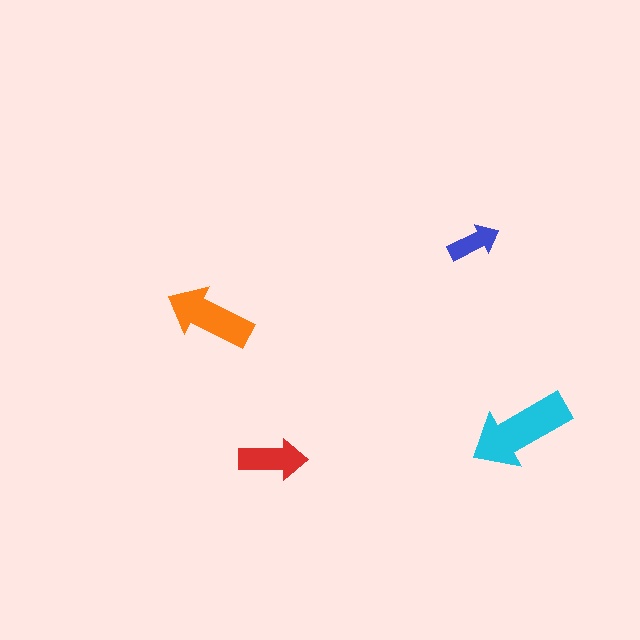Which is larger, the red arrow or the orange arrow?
The orange one.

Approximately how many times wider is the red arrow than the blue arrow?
About 1.5 times wider.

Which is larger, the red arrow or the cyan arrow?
The cyan one.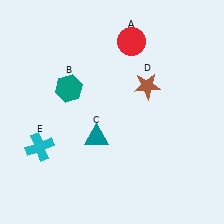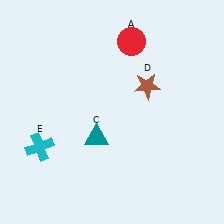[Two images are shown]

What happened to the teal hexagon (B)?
The teal hexagon (B) was removed in Image 2. It was in the top-left area of Image 1.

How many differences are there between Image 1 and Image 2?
There is 1 difference between the two images.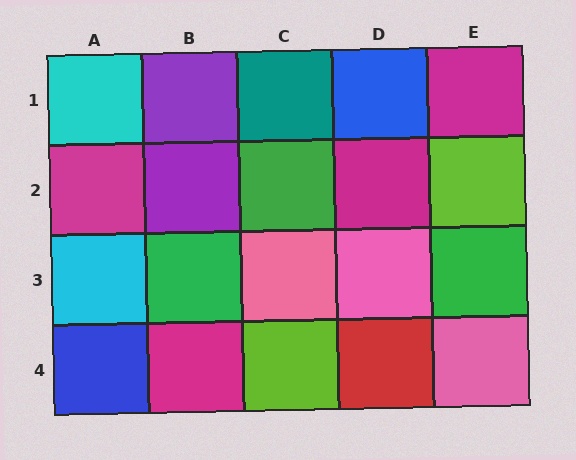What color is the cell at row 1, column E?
Magenta.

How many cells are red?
1 cell is red.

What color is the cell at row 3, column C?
Pink.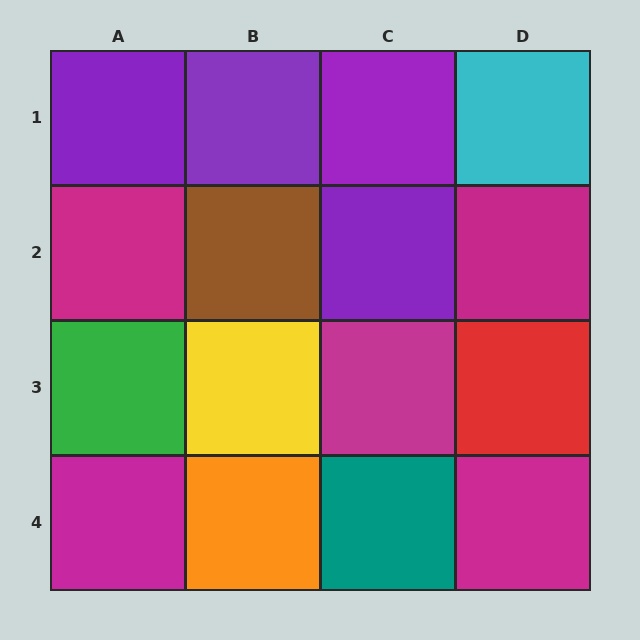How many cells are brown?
1 cell is brown.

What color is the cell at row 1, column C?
Purple.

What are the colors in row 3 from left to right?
Green, yellow, magenta, red.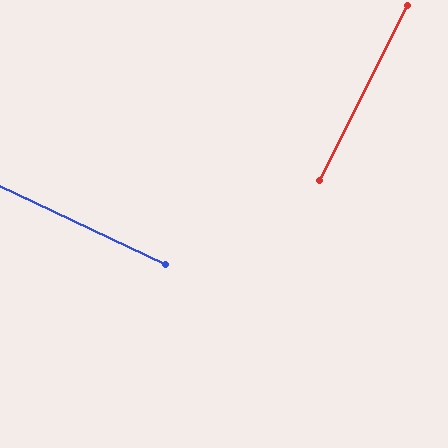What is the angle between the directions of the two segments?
Approximately 88 degrees.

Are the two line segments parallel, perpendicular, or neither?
Perpendicular — they meet at approximately 88°.